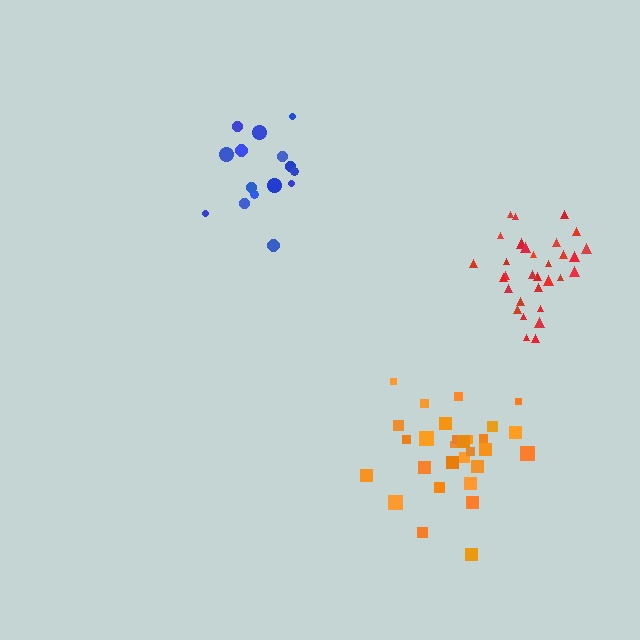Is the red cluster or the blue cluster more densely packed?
Red.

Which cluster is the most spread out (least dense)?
Blue.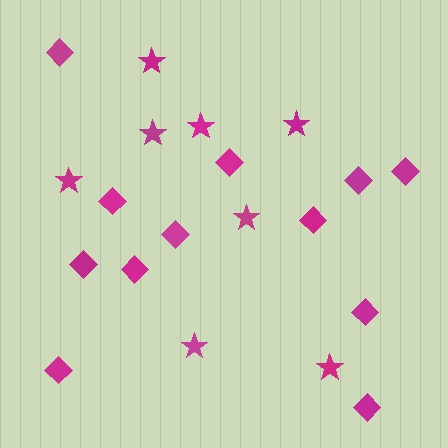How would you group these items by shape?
There are 2 groups: one group of diamonds (12) and one group of stars (8).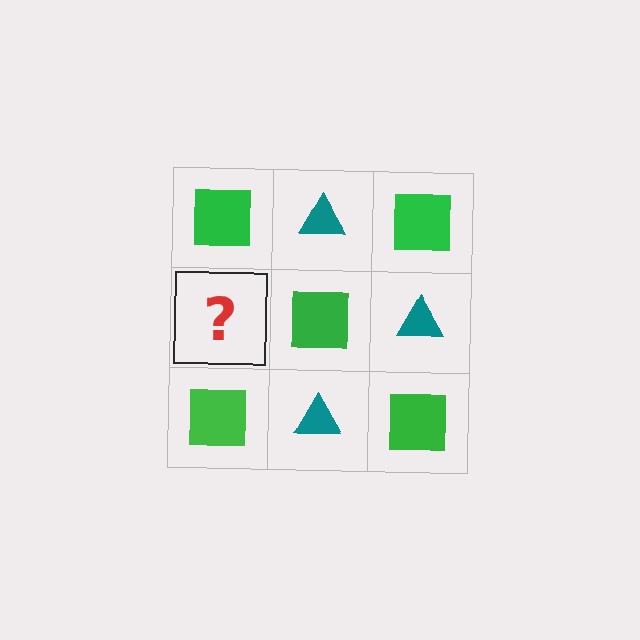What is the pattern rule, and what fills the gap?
The rule is that it alternates green square and teal triangle in a checkerboard pattern. The gap should be filled with a teal triangle.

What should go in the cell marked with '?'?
The missing cell should contain a teal triangle.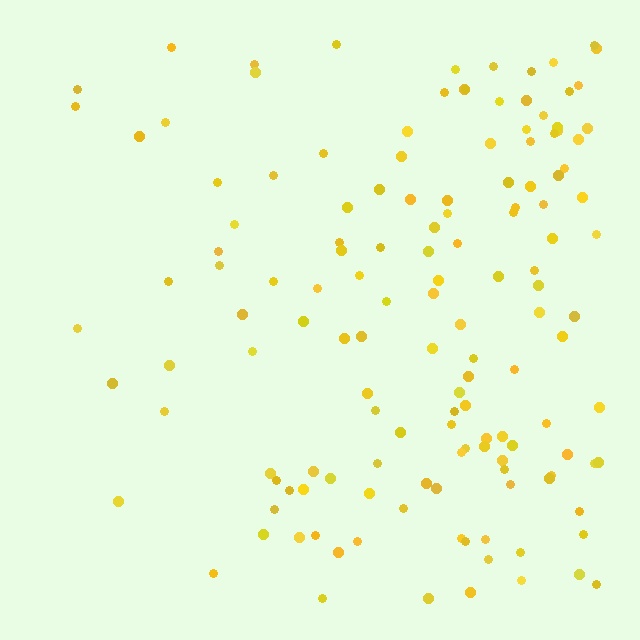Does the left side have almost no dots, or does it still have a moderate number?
Still a moderate number, just noticeably fewer than the right.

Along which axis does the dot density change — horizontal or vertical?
Horizontal.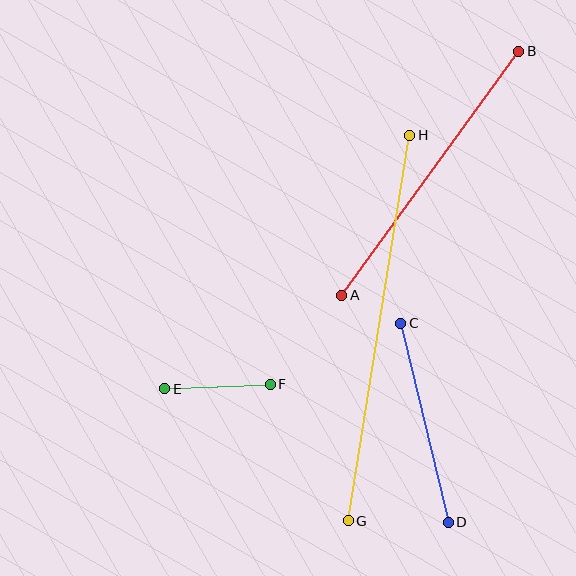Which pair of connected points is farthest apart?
Points G and H are farthest apart.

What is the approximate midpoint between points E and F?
The midpoint is at approximately (217, 386) pixels.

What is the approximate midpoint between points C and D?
The midpoint is at approximately (425, 423) pixels.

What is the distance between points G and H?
The distance is approximately 390 pixels.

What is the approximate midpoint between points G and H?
The midpoint is at approximately (379, 328) pixels.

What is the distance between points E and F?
The distance is approximately 106 pixels.